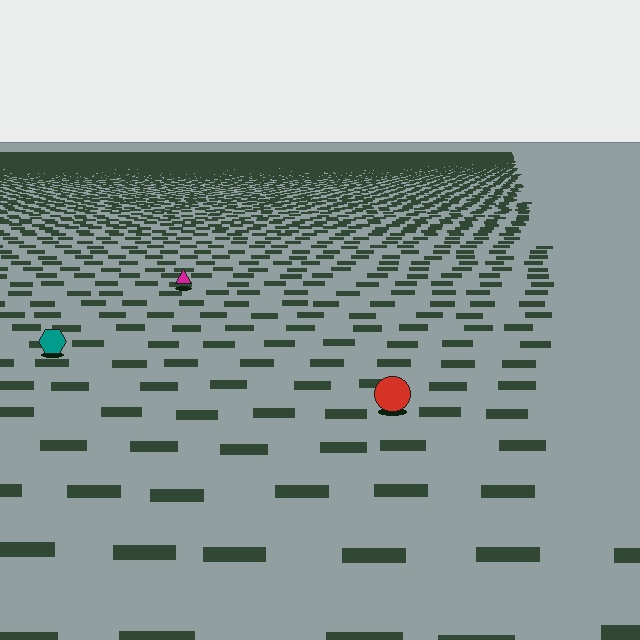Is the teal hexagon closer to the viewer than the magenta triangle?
Yes. The teal hexagon is closer — you can tell from the texture gradient: the ground texture is coarser near it.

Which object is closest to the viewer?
The red circle is closest. The texture marks near it are larger and more spread out.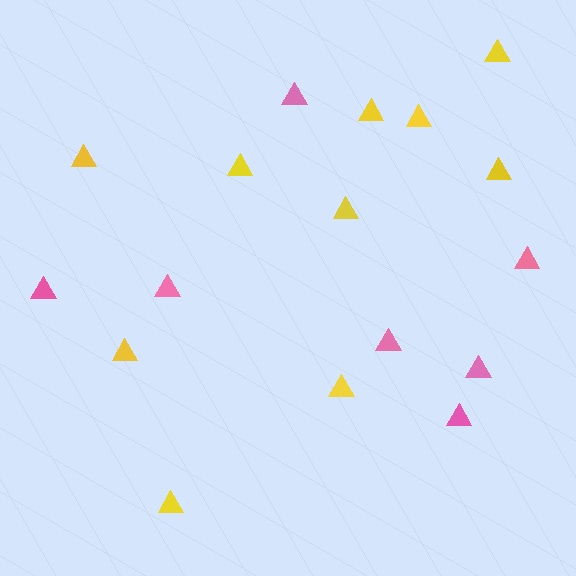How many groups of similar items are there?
There are 2 groups: one group of yellow triangles (10) and one group of pink triangles (7).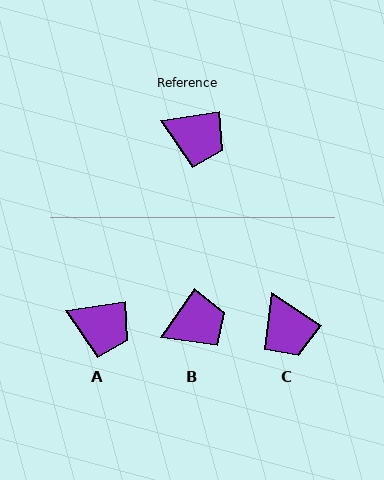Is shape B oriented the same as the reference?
No, it is off by about 48 degrees.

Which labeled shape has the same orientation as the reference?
A.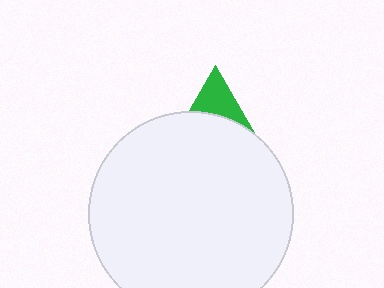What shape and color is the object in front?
The object in front is a white circle.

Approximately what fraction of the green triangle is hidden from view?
Roughly 67% of the green triangle is hidden behind the white circle.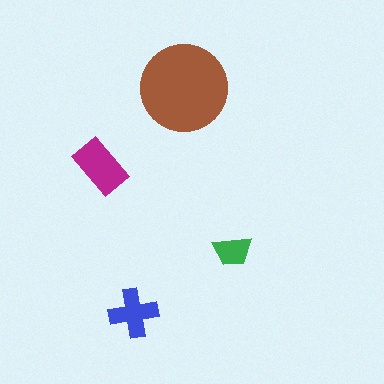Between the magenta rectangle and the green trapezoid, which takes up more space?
The magenta rectangle.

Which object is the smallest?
The green trapezoid.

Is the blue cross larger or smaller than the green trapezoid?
Larger.